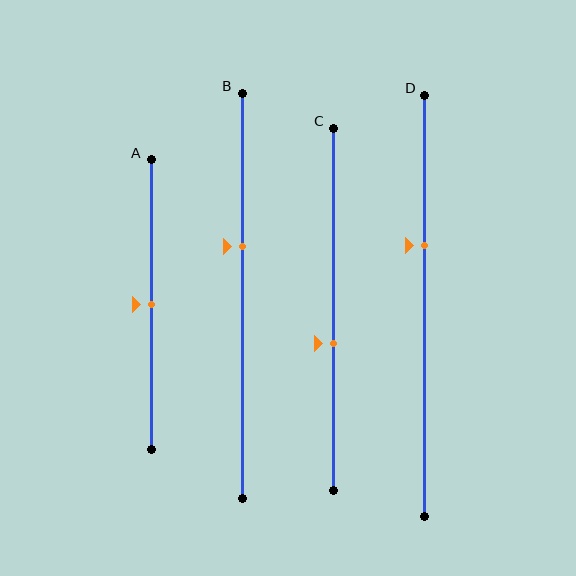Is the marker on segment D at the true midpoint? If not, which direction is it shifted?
No, the marker on segment D is shifted upward by about 14% of the segment length.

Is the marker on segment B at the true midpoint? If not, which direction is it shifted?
No, the marker on segment B is shifted upward by about 12% of the segment length.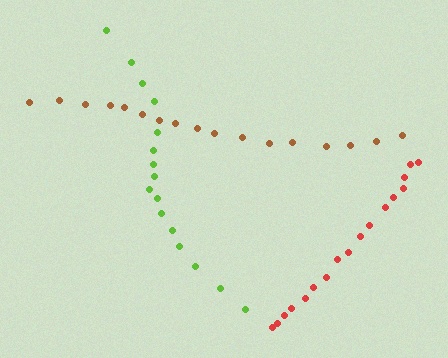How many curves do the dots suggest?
There are 3 distinct paths.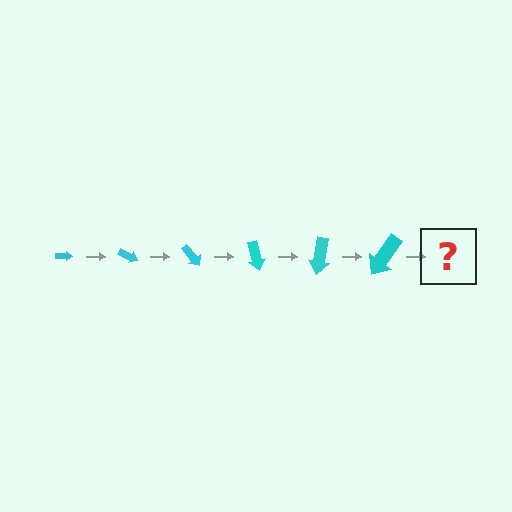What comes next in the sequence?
The next element should be an arrow, larger than the previous one and rotated 150 degrees from the start.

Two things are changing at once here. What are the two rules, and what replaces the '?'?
The two rules are that the arrow grows larger each step and it rotates 25 degrees each step. The '?' should be an arrow, larger than the previous one and rotated 150 degrees from the start.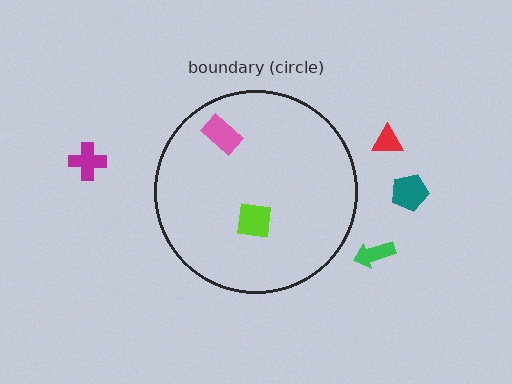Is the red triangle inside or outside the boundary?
Outside.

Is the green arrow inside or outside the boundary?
Outside.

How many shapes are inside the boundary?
2 inside, 4 outside.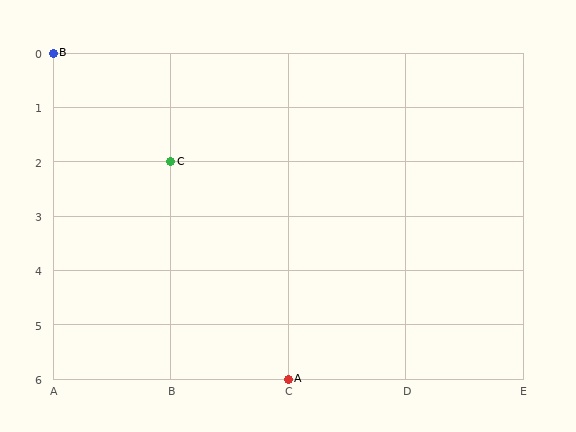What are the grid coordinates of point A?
Point A is at grid coordinates (C, 6).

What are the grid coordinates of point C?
Point C is at grid coordinates (B, 2).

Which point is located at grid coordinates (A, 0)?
Point B is at (A, 0).